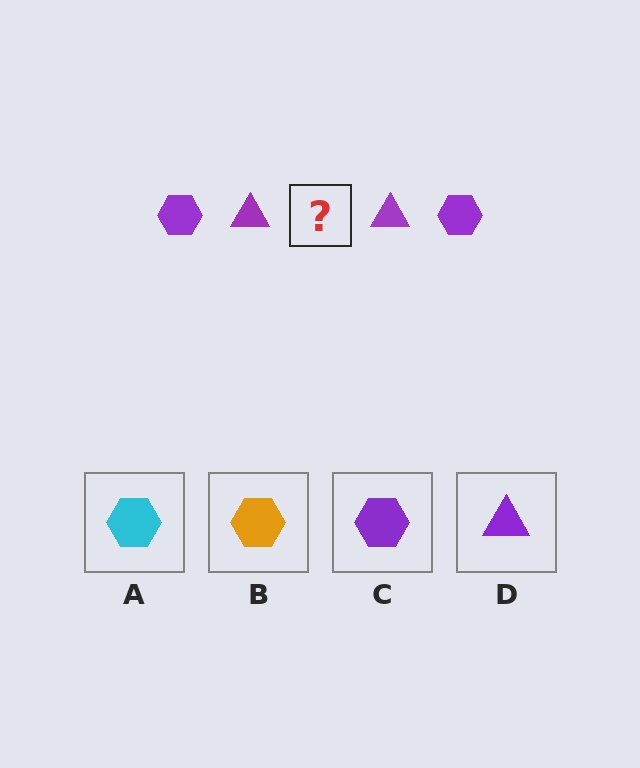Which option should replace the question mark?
Option C.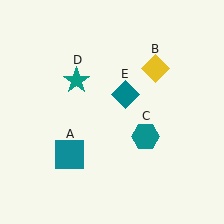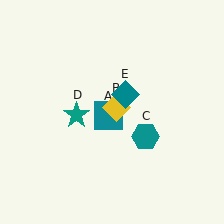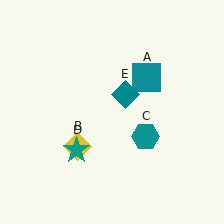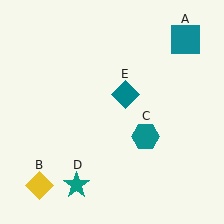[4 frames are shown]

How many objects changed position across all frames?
3 objects changed position: teal square (object A), yellow diamond (object B), teal star (object D).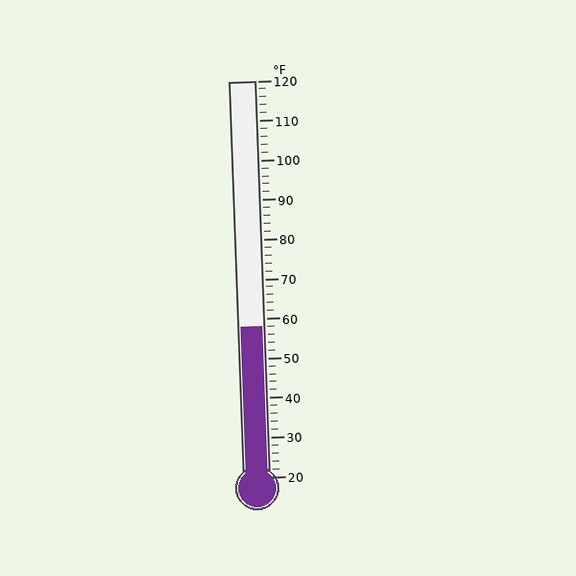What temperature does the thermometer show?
The thermometer shows approximately 58°F.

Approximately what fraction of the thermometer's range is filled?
The thermometer is filled to approximately 40% of its range.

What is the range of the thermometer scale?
The thermometer scale ranges from 20°F to 120°F.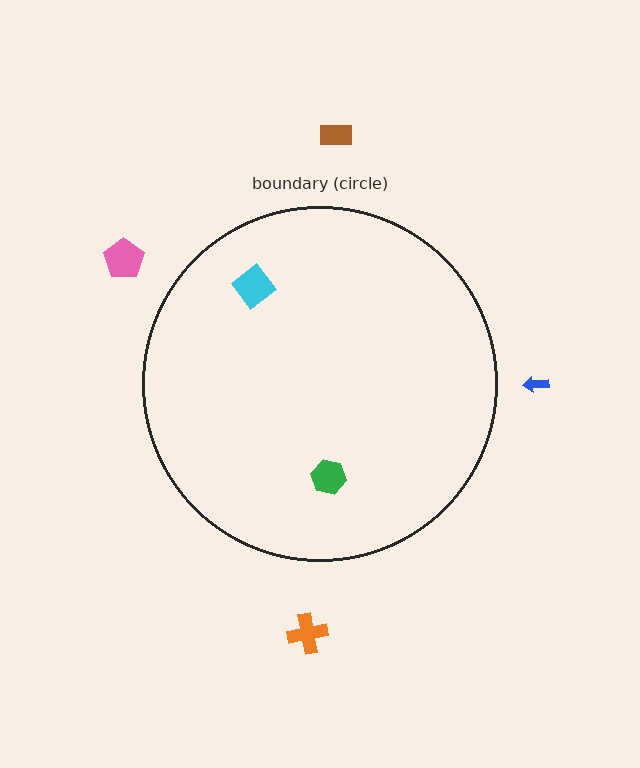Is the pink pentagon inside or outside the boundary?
Outside.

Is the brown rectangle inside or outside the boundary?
Outside.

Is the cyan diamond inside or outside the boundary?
Inside.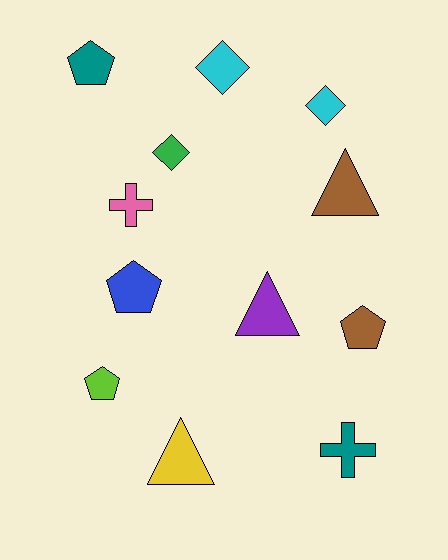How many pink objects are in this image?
There is 1 pink object.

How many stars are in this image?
There are no stars.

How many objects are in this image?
There are 12 objects.